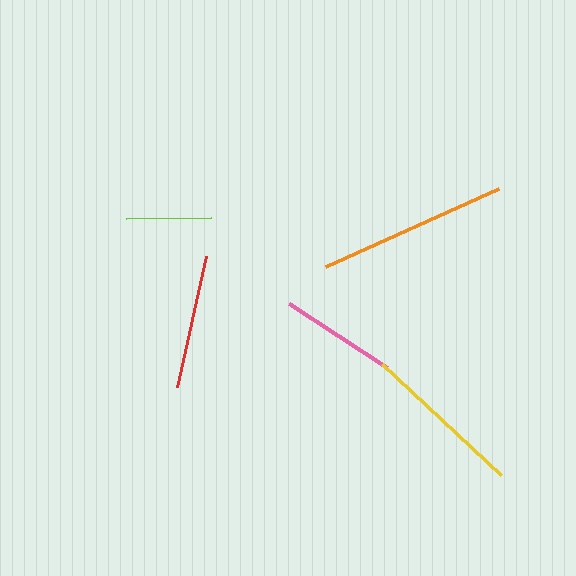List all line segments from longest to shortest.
From longest to shortest: orange, yellow, red, pink, lime.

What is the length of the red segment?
The red segment is approximately 134 pixels long.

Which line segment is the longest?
The orange line is the longest at approximately 190 pixels.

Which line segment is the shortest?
The lime line is the shortest at approximately 85 pixels.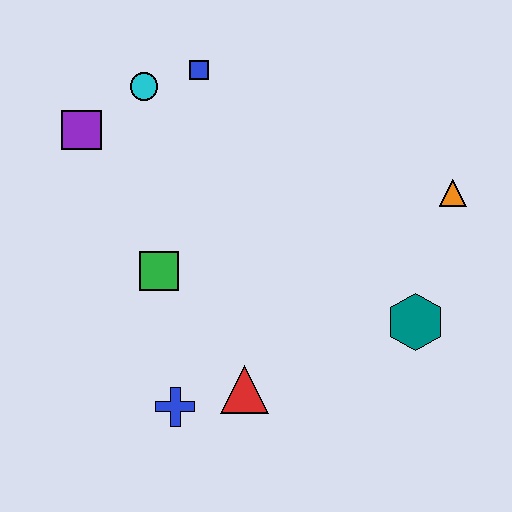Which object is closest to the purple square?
The cyan circle is closest to the purple square.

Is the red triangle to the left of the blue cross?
No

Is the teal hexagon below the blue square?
Yes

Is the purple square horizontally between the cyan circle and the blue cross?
No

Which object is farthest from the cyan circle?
The teal hexagon is farthest from the cyan circle.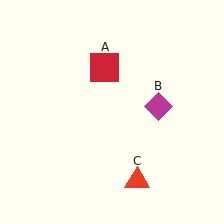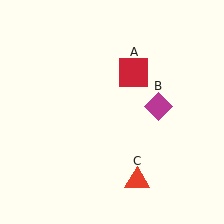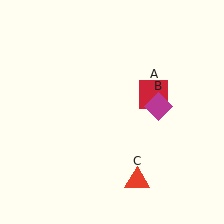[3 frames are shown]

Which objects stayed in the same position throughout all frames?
Magenta diamond (object B) and red triangle (object C) remained stationary.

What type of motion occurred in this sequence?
The red square (object A) rotated clockwise around the center of the scene.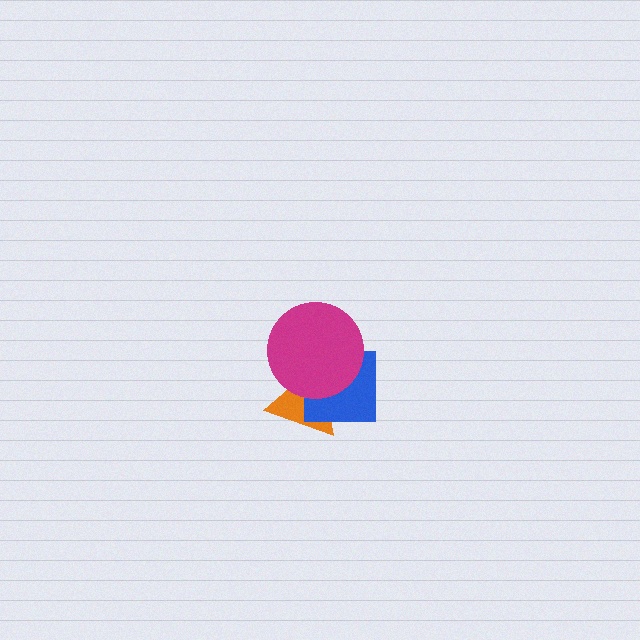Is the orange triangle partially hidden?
Yes, it is partially covered by another shape.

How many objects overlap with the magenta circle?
2 objects overlap with the magenta circle.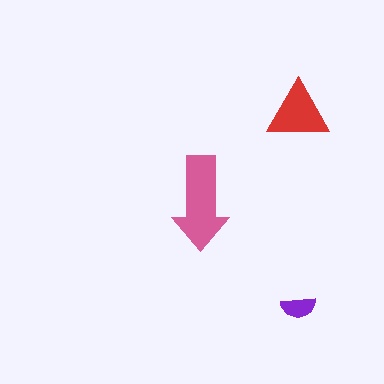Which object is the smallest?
The purple semicircle.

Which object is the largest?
The pink arrow.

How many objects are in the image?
There are 3 objects in the image.